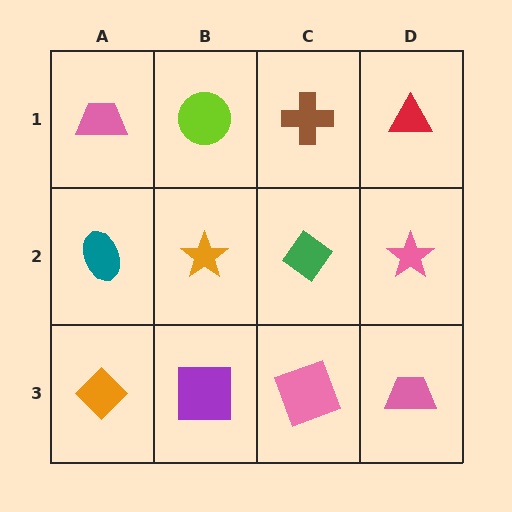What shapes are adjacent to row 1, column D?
A pink star (row 2, column D), a brown cross (row 1, column C).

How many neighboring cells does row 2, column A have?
3.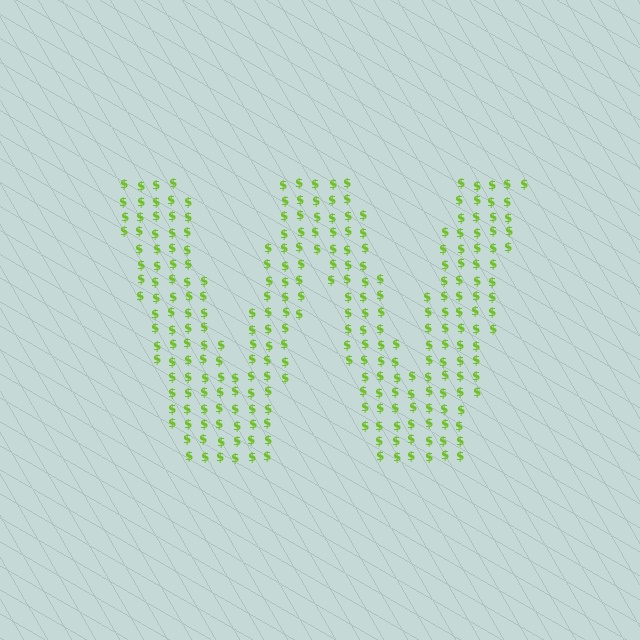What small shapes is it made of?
It is made of small dollar signs.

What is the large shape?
The large shape is the letter W.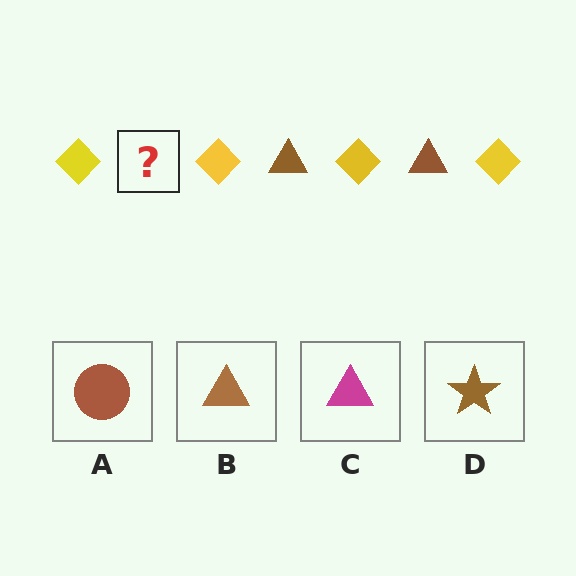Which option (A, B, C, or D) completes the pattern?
B.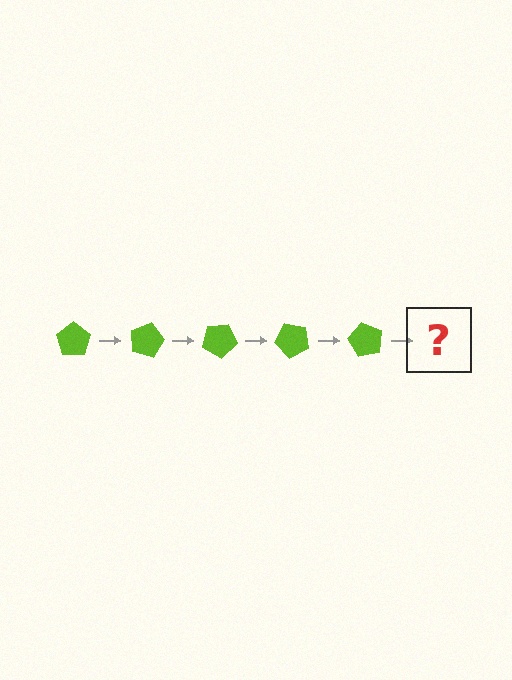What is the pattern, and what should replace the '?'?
The pattern is that the pentagon rotates 15 degrees each step. The '?' should be a lime pentagon rotated 75 degrees.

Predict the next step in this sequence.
The next step is a lime pentagon rotated 75 degrees.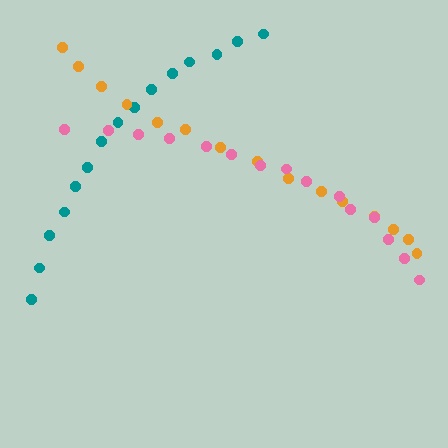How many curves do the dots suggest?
There are 3 distinct paths.